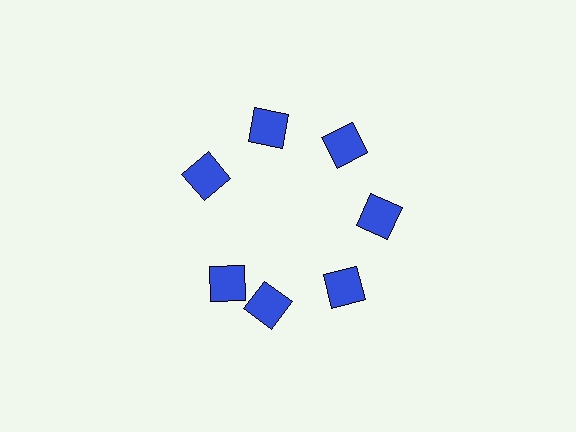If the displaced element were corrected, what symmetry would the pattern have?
It would have 7-fold rotational symmetry — the pattern would map onto itself every 51 degrees.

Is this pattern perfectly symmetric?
No. The 7 blue diamonds are arranged in a ring, but one element near the 8 o'clock position is rotated out of alignment along the ring, breaking the 7-fold rotational symmetry.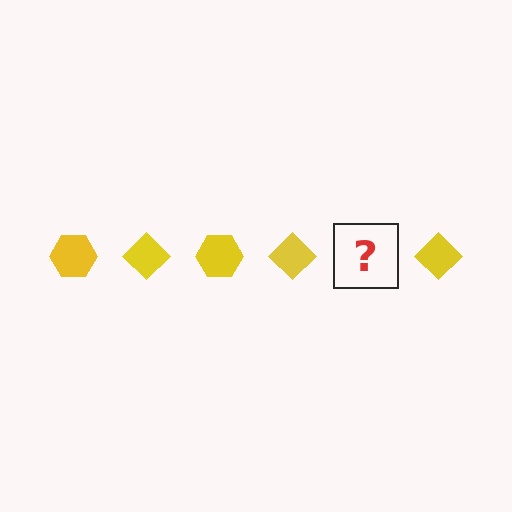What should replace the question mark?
The question mark should be replaced with a yellow hexagon.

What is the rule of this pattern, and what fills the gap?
The rule is that the pattern cycles through hexagon, diamond shapes in yellow. The gap should be filled with a yellow hexagon.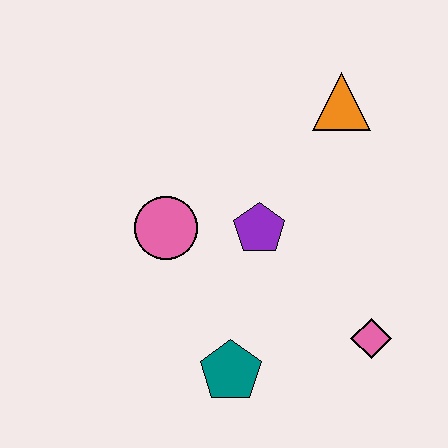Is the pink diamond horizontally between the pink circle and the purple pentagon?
No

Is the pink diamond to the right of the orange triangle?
Yes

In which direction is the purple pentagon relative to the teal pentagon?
The purple pentagon is above the teal pentagon.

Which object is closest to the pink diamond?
The teal pentagon is closest to the pink diamond.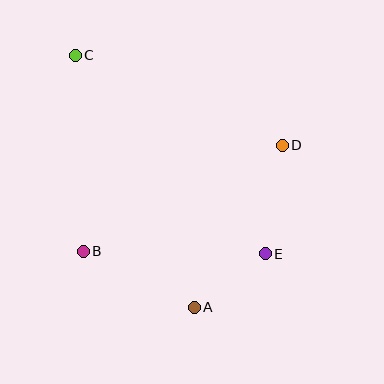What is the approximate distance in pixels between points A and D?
The distance between A and D is approximately 185 pixels.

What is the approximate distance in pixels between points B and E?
The distance between B and E is approximately 182 pixels.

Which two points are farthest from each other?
Points A and C are farthest from each other.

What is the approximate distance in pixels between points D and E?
The distance between D and E is approximately 110 pixels.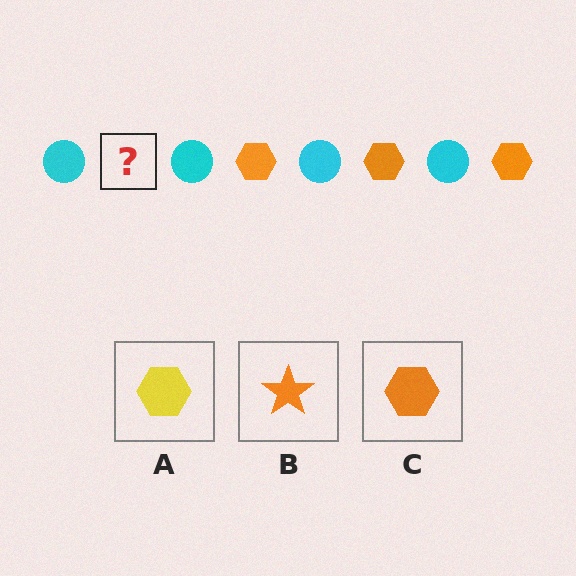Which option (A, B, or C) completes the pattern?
C.